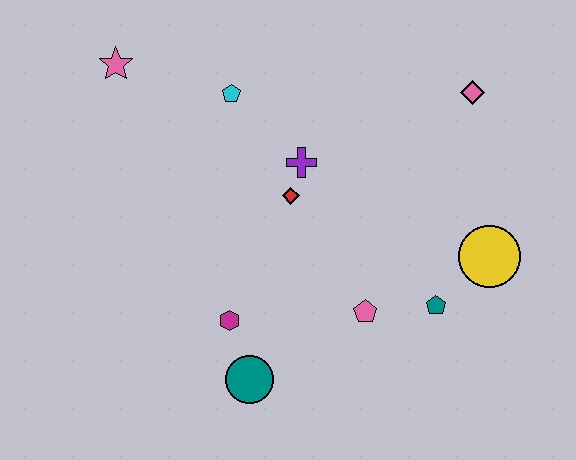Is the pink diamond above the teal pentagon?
Yes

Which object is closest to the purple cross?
The red diamond is closest to the purple cross.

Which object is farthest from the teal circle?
The pink diamond is farthest from the teal circle.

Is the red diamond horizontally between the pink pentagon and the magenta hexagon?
Yes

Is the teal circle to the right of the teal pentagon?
No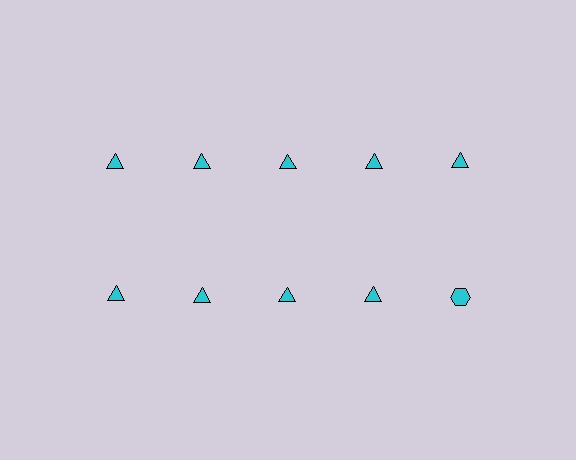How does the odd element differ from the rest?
It has a different shape: hexagon instead of triangle.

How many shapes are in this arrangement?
There are 10 shapes arranged in a grid pattern.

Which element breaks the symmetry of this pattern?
The cyan hexagon in the second row, rightmost column breaks the symmetry. All other shapes are cyan triangles.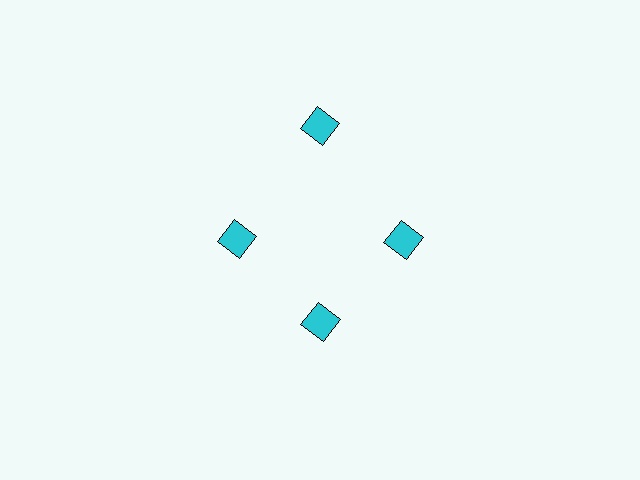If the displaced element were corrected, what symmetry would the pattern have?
It would have 4-fold rotational symmetry — the pattern would map onto itself every 90 degrees.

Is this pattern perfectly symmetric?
No. The 4 cyan diamonds are arranged in a ring, but one element near the 12 o'clock position is pushed outward from the center, breaking the 4-fold rotational symmetry.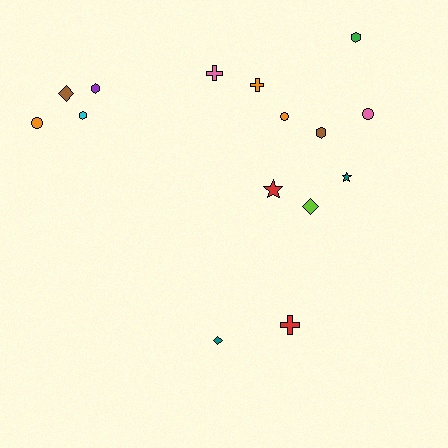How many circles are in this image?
There are 3 circles.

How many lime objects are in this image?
There is 1 lime object.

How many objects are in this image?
There are 15 objects.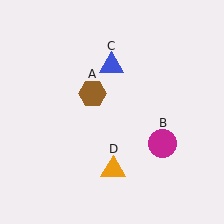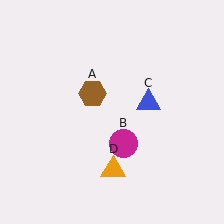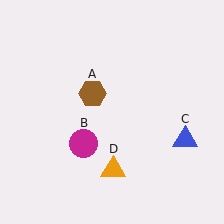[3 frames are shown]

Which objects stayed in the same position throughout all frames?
Brown hexagon (object A) and orange triangle (object D) remained stationary.